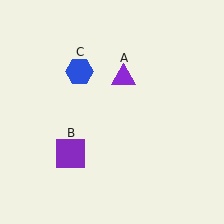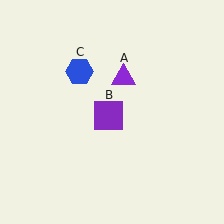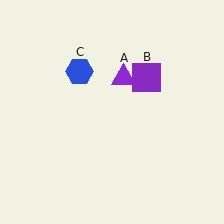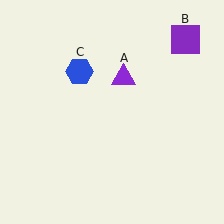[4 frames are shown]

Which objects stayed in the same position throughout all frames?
Purple triangle (object A) and blue hexagon (object C) remained stationary.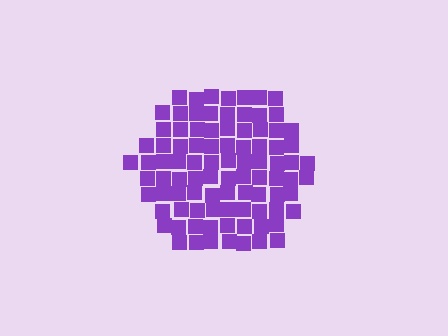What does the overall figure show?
The overall figure shows a hexagon.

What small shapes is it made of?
It is made of small squares.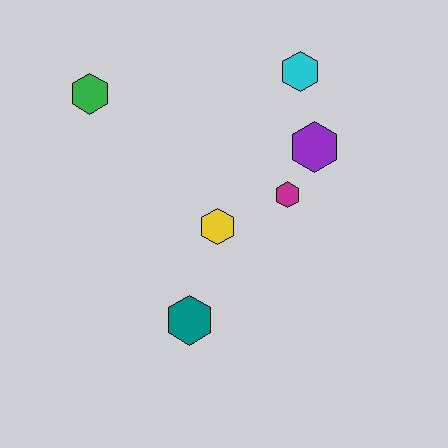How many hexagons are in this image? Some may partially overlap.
There are 6 hexagons.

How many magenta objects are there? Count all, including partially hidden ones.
There is 1 magenta object.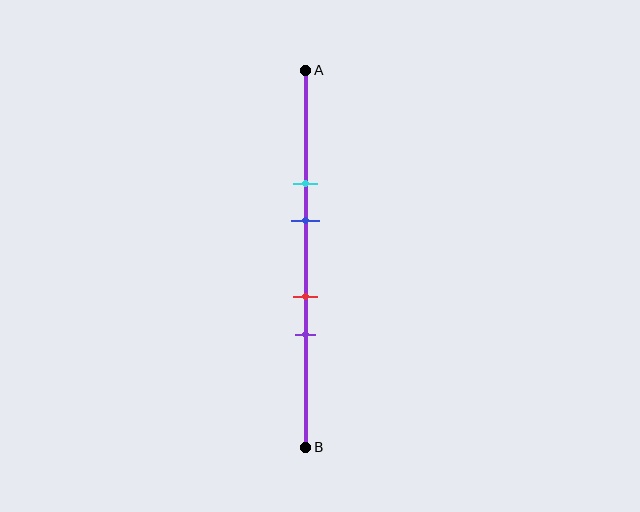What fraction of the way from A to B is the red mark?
The red mark is approximately 60% (0.6) of the way from A to B.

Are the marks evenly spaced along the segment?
No, the marks are not evenly spaced.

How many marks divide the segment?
There are 4 marks dividing the segment.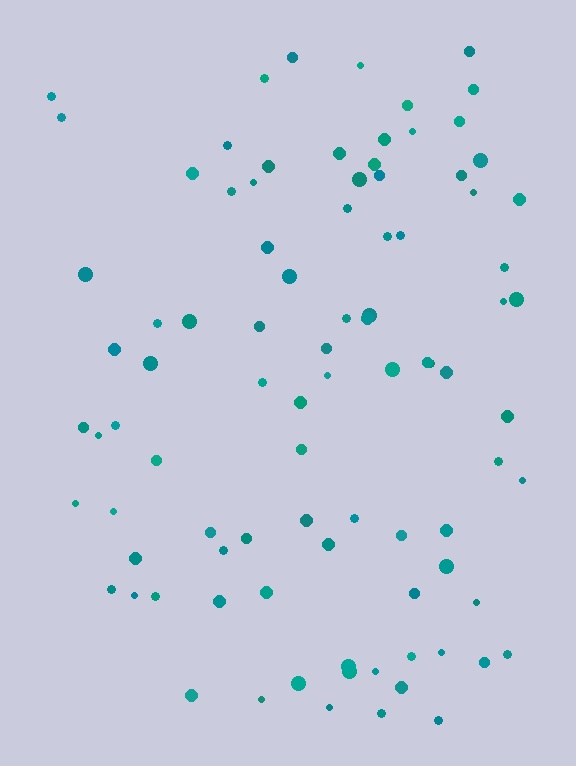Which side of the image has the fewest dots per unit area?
The left.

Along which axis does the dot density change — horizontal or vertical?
Horizontal.